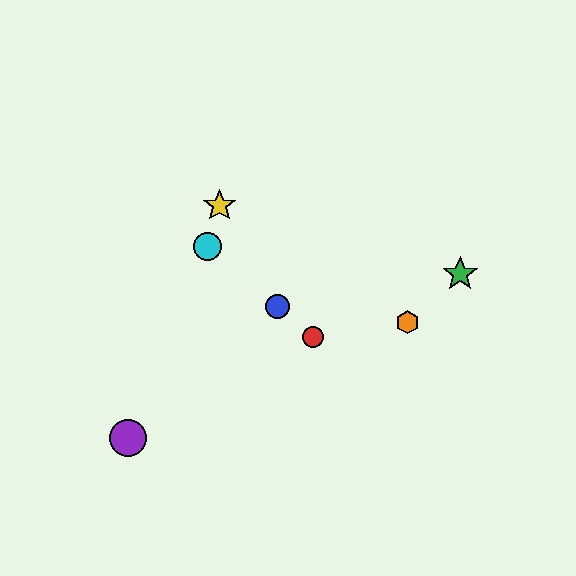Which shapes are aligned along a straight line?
The red circle, the blue circle, the cyan circle are aligned along a straight line.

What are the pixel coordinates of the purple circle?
The purple circle is at (128, 438).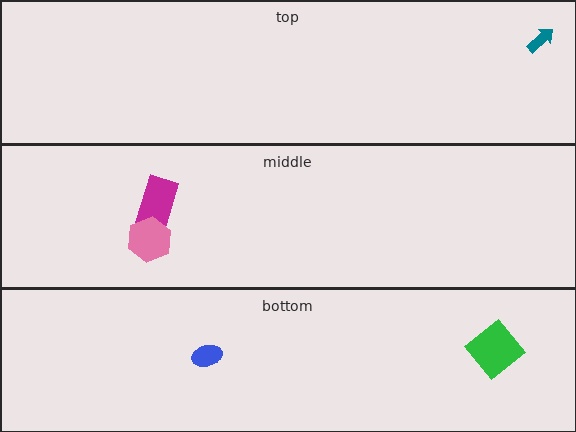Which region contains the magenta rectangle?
The middle region.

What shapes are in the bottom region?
The blue ellipse, the green diamond.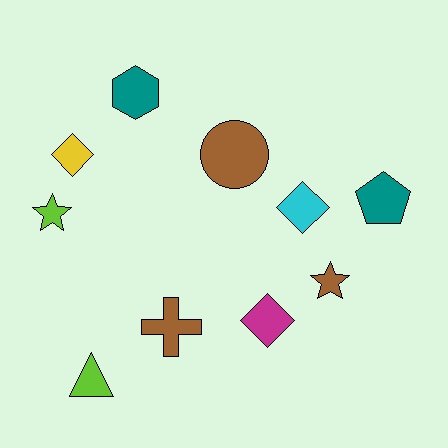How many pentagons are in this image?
There is 1 pentagon.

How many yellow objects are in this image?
There is 1 yellow object.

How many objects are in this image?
There are 10 objects.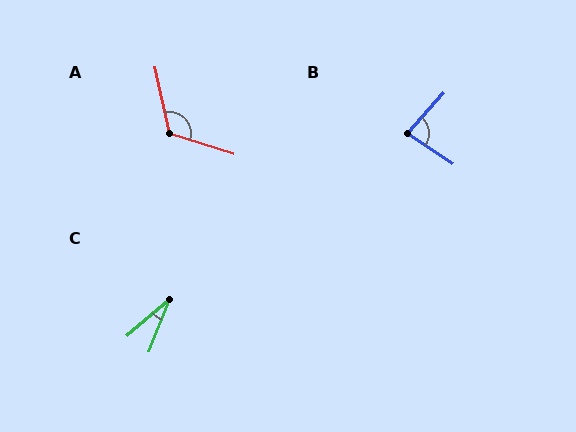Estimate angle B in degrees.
Approximately 82 degrees.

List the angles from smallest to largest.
C (28°), B (82°), A (119°).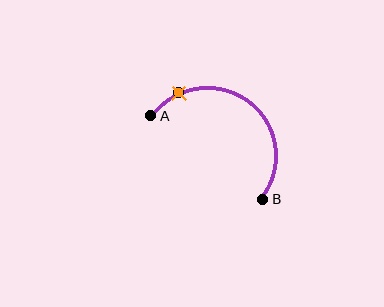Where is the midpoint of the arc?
The arc midpoint is the point on the curve farthest from the straight line joining A and B. It sits above and to the right of that line.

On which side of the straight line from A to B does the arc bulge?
The arc bulges above and to the right of the straight line connecting A and B.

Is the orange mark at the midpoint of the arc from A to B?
No. The orange mark lies on the arc but is closer to endpoint A. The arc midpoint would be at the point on the curve equidistant along the arc from both A and B.